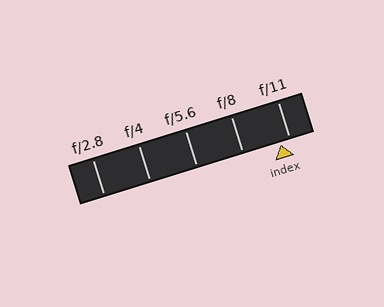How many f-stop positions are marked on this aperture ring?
There are 5 f-stop positions marked.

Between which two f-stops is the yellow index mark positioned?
The index mark is between f/8 and f/11.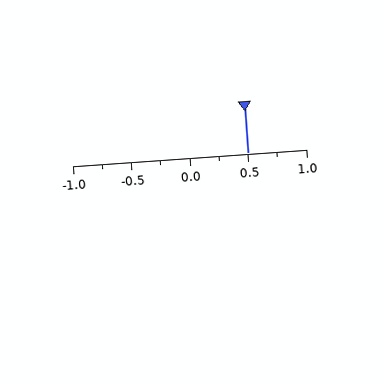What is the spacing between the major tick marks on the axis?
The major ticks are spaced 0.5 apart.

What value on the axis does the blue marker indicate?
The marker indicates approximately 0.5.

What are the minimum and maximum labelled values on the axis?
The axis runs from -1.0 to 1.0.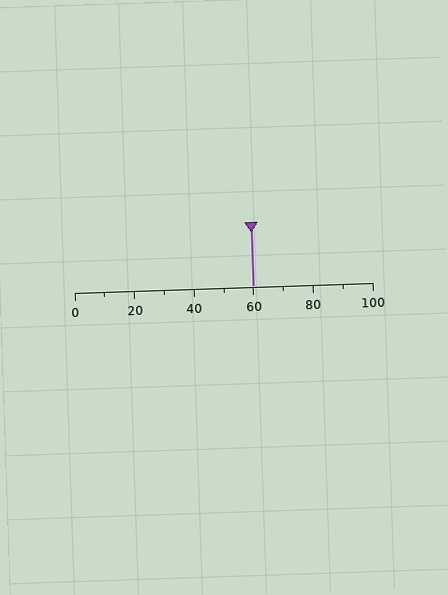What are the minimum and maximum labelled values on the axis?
The axis runs from 0 to 100.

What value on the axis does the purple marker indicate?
The marker indicates approximately 60.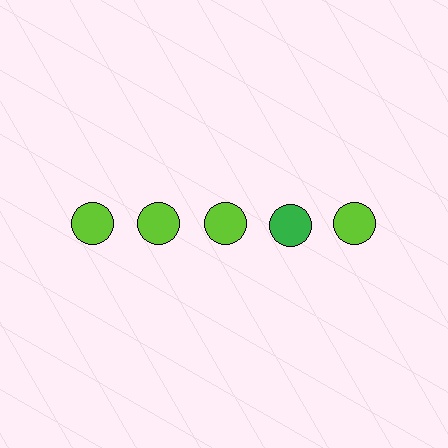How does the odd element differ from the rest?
It has a different color: green instead of lime.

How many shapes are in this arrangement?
There are 5 shapes arranged in a grid pattern.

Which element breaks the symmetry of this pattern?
The green circle in the top row, second from right column breaks the symmetry. All other shapes are lime circles.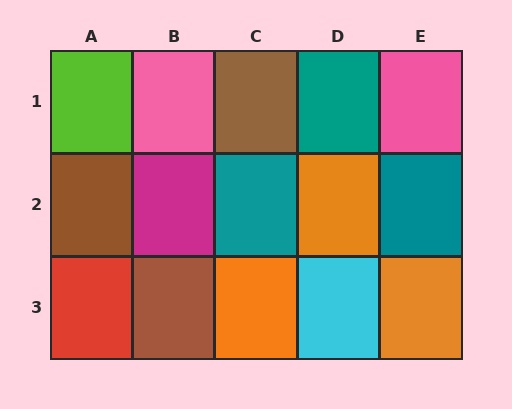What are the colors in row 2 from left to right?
Brown, magenta, teal, orange, teal.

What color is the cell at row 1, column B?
Pink.